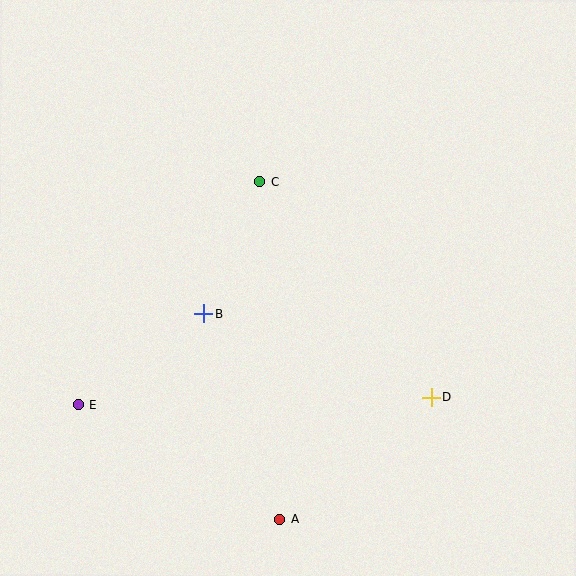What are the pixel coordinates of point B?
Point B is at (203, 314).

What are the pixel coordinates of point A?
Point A is at (280, 519).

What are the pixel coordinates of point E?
Point E is at (78, 405).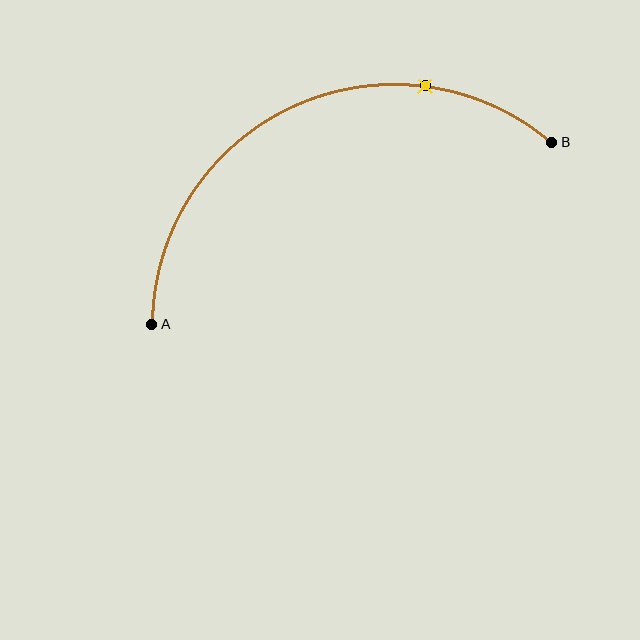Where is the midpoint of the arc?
The arc midpoint is the point on the curve farthest from the straight line joining A and B. It sits above that line.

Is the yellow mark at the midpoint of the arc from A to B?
No. The yellow mark lies on the arc but is closer to endpoint B. The arc midpoint would be at the point on the curve equidistant along the arc from both A and B.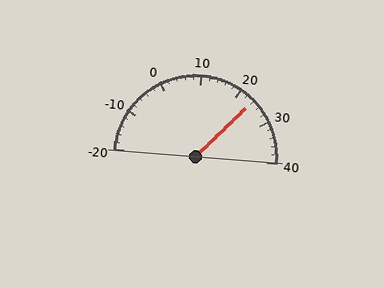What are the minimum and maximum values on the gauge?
The gauge ranges from -20 to 40.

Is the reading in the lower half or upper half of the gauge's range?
The reading is in the upper half of the range (-20 to 40).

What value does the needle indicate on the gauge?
The needle indicates approximately 24.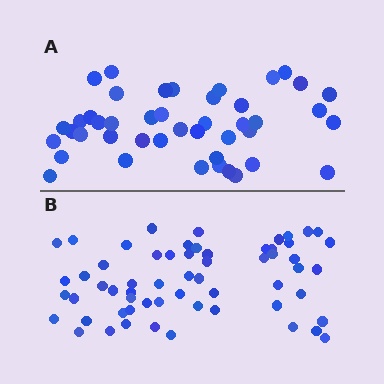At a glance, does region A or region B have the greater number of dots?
Region B (the bottom region) has more dots.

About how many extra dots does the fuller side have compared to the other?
Region B has approximately 15 more dots than region A.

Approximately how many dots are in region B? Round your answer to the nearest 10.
About 60 dots.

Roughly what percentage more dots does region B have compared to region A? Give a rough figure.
About 35% more.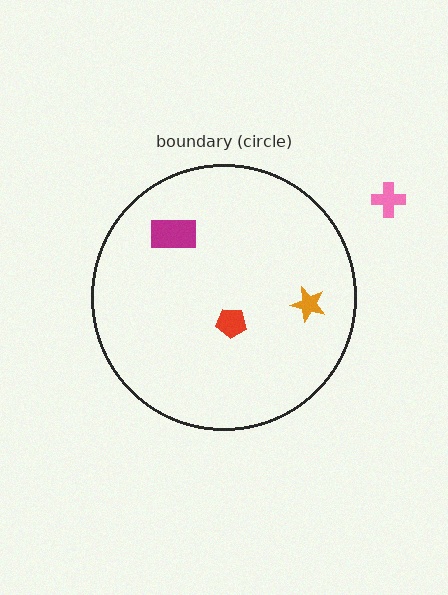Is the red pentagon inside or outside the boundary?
Inside.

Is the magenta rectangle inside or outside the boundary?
Inside.